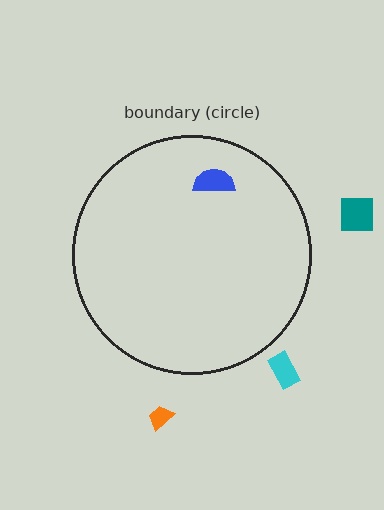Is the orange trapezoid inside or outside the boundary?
Outside.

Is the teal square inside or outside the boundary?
Outside.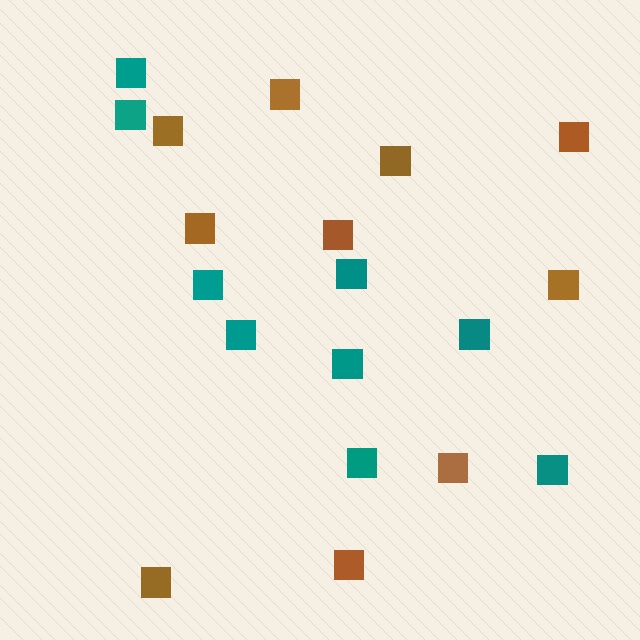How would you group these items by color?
There are 2 groups: one group of brown squares (10) and one group of teal squares (9).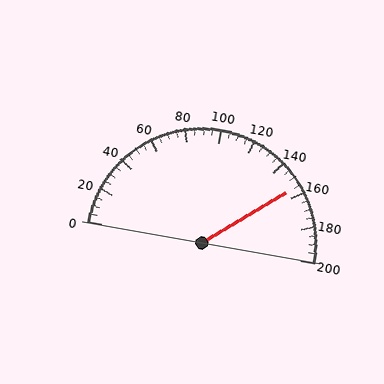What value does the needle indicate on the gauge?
The needle indicates approximately 155.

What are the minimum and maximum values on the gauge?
The gauge ranges from 0 to 200.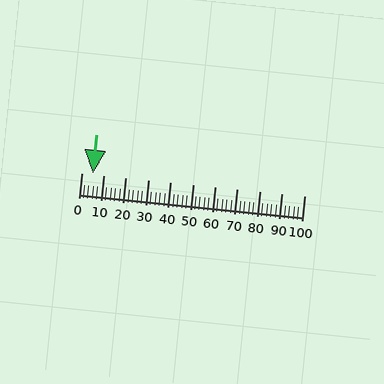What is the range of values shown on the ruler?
The ruler shows values from 0 to 100.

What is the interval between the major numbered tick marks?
The major tick marks are spaced 10 units apart.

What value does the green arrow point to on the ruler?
The green arrow points to approximately 5.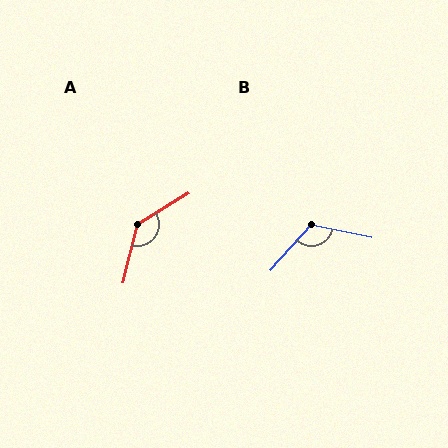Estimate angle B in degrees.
Approximately 120 degrees.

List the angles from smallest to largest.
B (120°), A (136°).